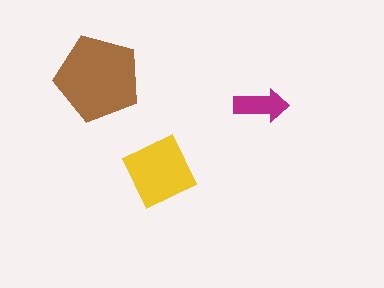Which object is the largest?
The brown pentagon.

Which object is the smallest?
The magenta arrow.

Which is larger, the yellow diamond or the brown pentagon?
The brown pentagon.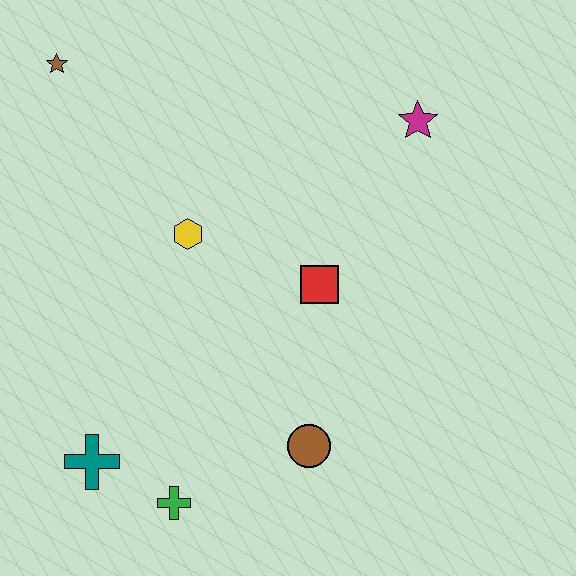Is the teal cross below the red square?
Yes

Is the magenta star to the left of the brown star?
No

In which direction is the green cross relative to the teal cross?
The green cross is to the right of the teal cross.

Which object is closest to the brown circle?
The green cross is closest to the brown circle.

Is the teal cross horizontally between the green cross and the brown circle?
No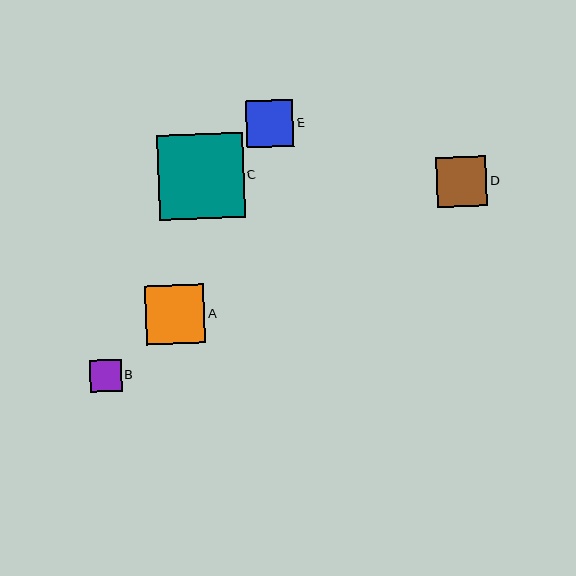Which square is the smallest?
Square B is the smallest with a size of approximately 32 pixels.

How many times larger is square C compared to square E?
Square C is approximately 1.8 times the size of square E.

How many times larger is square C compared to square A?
Square C is approximately 1.4 times the size of square A.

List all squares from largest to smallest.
From largest to smallest: C, A, D, E, B.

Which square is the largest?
Square C is the largest with a size of approximately 86 pixels.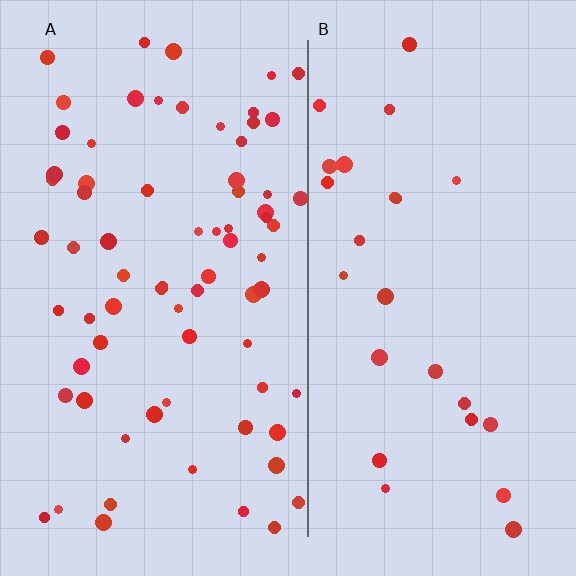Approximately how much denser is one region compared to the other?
Approximately 2.7× — region A over region B.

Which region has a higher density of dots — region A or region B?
A (the left).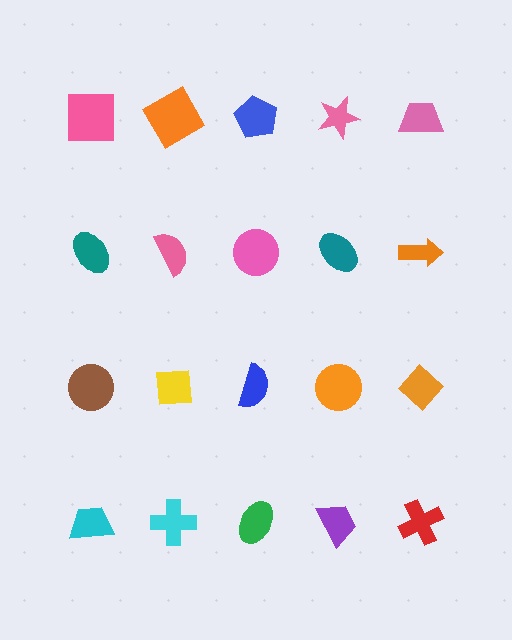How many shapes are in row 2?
5 shapes.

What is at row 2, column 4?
A teal ellipse.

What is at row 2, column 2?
A pink semicircle.